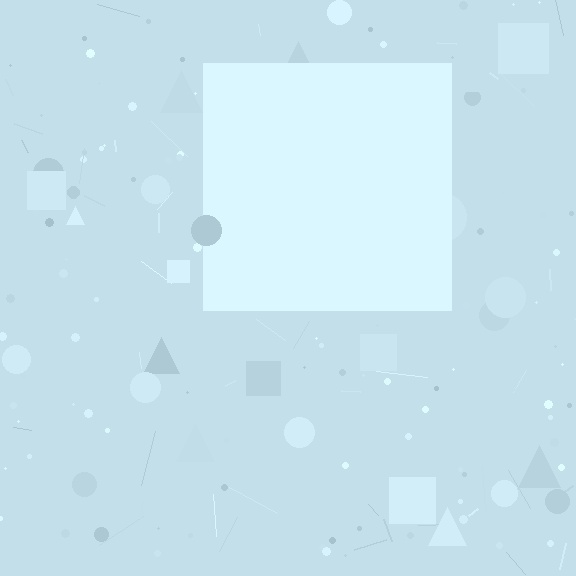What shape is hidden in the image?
A square is hidden in the image.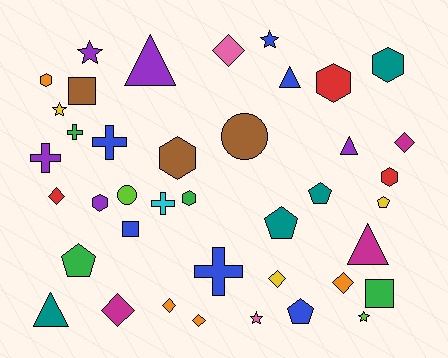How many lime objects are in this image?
There are 2 lime objects.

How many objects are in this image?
There are 40 objects.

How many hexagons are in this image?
There are 7 hexagons.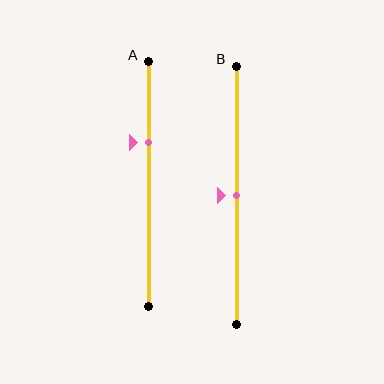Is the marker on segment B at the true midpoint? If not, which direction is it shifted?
Yes, the marker on segment B is at the true midpoint.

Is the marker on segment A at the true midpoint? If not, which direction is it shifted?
No, the marker on segment A is shifted upward by about 17% of the segment length.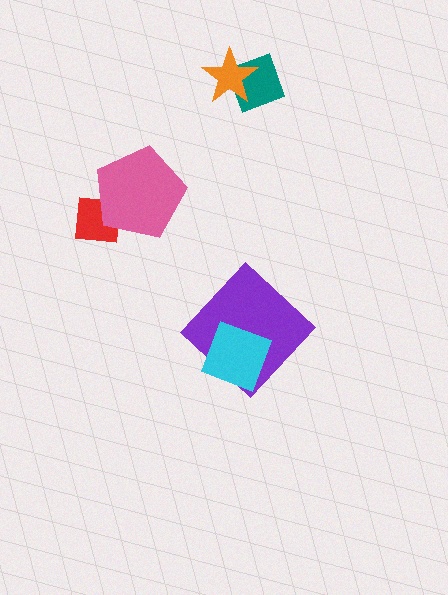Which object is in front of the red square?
The pink pentagon is in front of the red square.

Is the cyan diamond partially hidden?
No, no other shape covers it.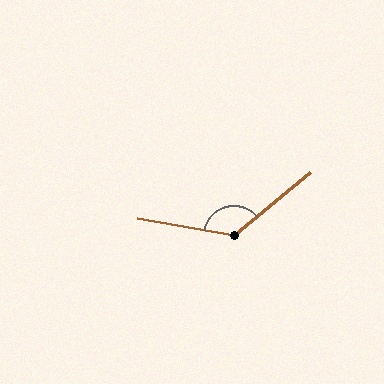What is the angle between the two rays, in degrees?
Approximately 131 degrees.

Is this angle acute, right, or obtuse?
It is obtuse.